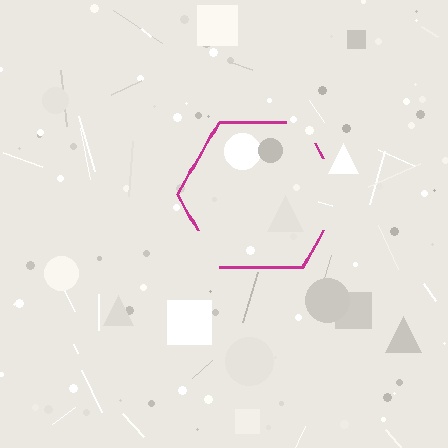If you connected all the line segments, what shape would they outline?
They would outline a hexagon.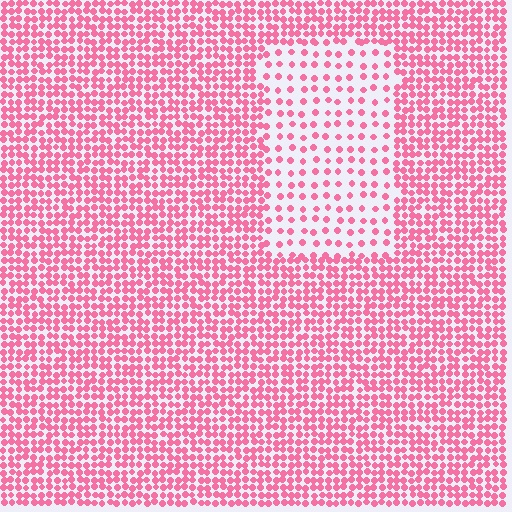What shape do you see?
I see a rectangle.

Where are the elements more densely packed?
The elements are more densely packed outside the rectangle boundary.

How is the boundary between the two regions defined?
The boundary is defined by a change in element density (approximately 2.5x ratio). All elements are the same color, size, and shape.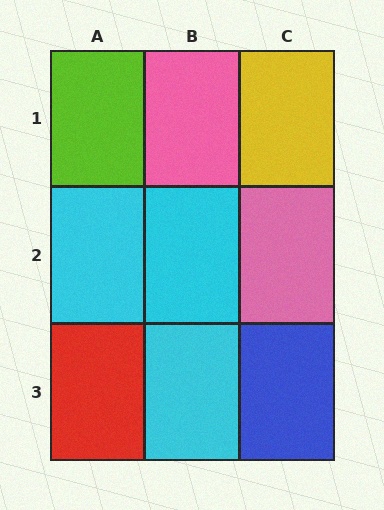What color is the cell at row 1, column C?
Yellow.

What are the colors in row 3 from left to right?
Red, cyan, blue.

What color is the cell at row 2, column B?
Cyan.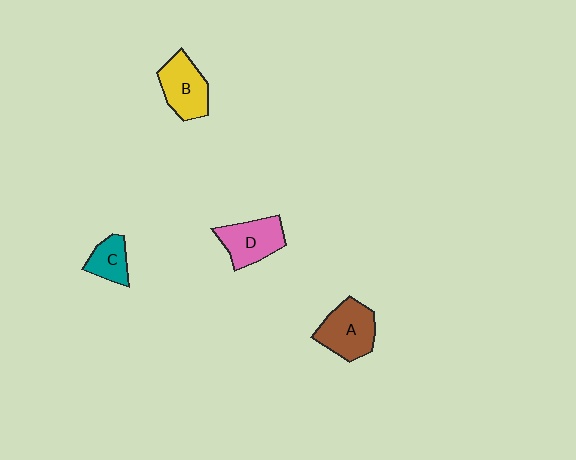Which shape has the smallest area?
Shape C (teal).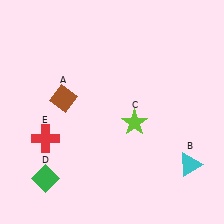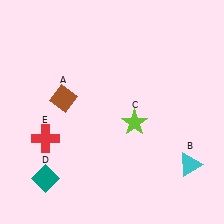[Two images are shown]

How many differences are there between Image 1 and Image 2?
There is 1 difference between the two images.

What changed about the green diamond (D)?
In Image 1, D is green. In Image 2, it changed to teal.